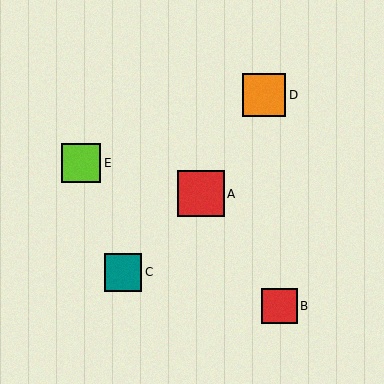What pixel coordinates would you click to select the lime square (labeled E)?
Click at (81, 163) to select the lime square E.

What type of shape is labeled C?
Shape C is a teal square.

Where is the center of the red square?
The center of the red square is at (280, 306).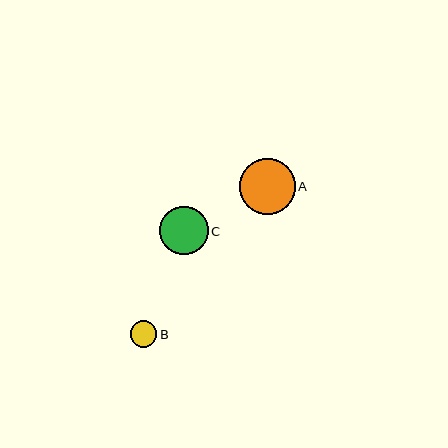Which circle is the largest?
Circle A is the largest with a size of approximately 56 pixels.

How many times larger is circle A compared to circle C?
Circle A is approximately 1.2 times the size of circle C.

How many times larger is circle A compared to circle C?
Circle A is approximately 1.2 times the size of circle C.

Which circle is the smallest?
Circle B is the smallest with a size of approximately 26 pixels.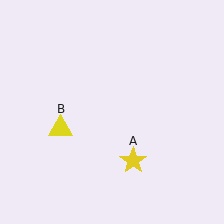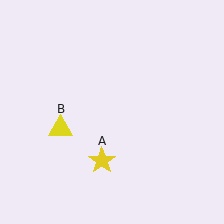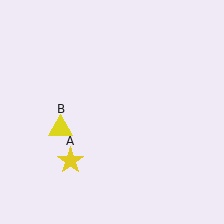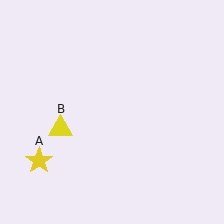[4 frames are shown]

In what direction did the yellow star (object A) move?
The yellow star (object A) moved left.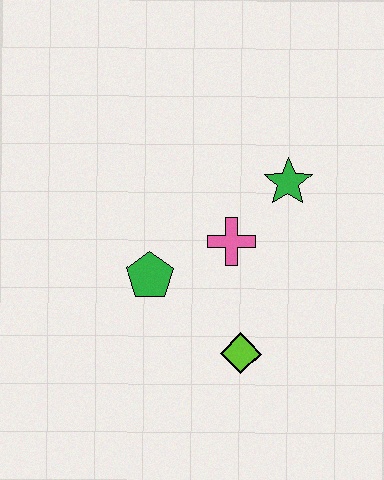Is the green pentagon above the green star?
No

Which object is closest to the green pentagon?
The pink cross is closest to the green pentagon.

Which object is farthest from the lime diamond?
The green star is farthest from the lime diamond.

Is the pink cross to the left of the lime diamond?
Yes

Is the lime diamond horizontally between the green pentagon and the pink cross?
No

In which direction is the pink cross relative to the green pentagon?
The pink cross is to the right of the green pentagon.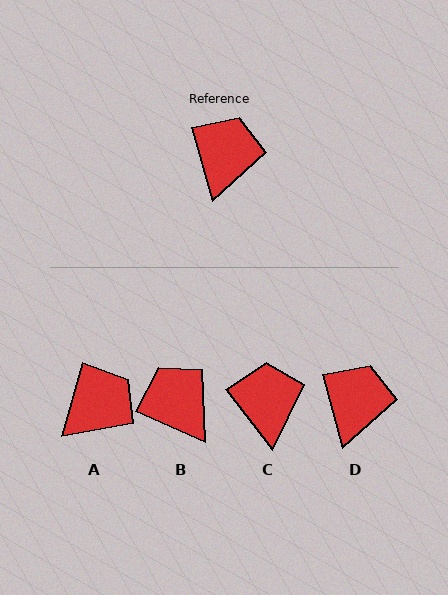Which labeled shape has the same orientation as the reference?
D.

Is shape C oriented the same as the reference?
No, it is off by about 22 degrees.